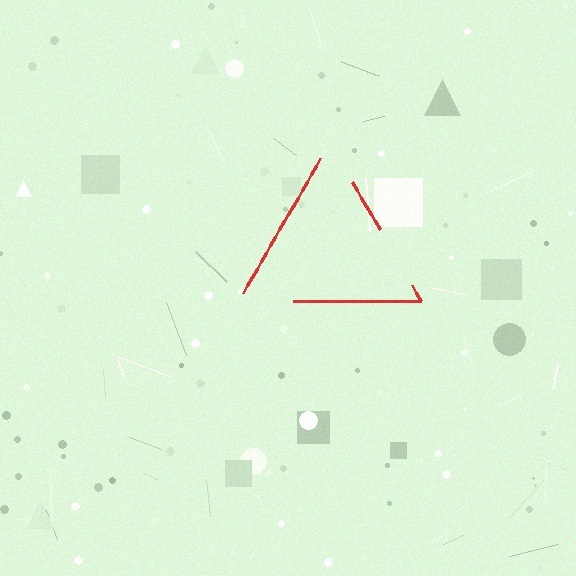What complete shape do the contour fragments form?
The contour fragments form a triangle.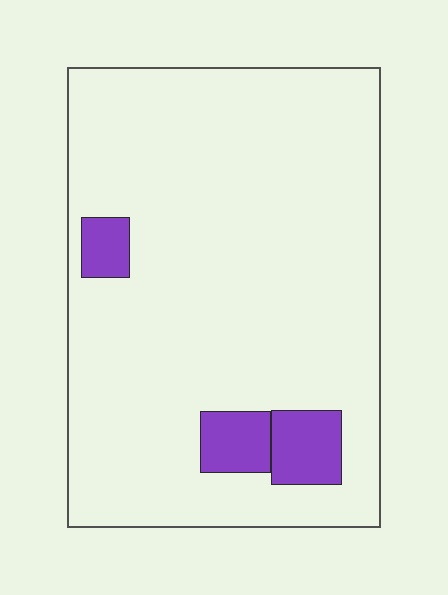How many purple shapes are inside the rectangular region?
3.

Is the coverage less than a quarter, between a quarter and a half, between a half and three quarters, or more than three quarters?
Less than a quarter.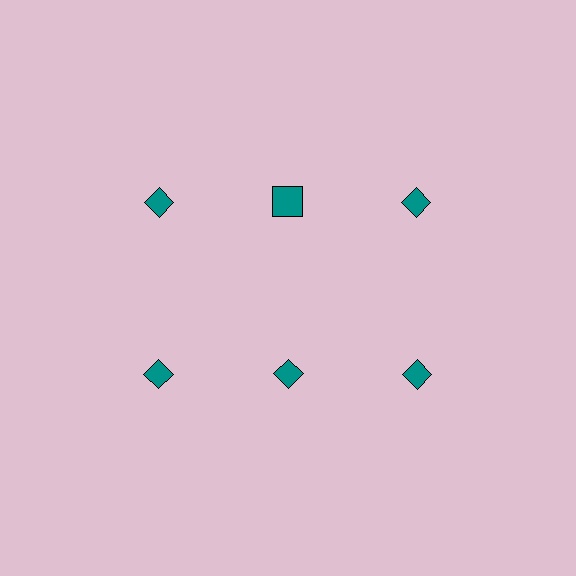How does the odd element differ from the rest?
It has a different shape: square instead of diamond.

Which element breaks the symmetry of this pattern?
The teal square in the top row, second from left column breaks the symmetry. All other shapes are teal diamonds.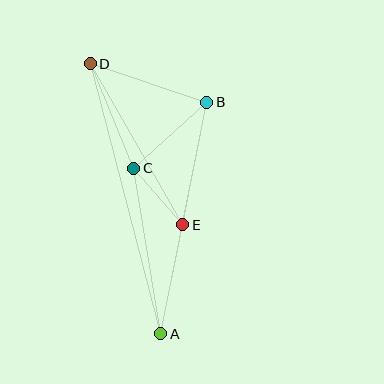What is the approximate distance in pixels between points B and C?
The distance between B and C is approximately 99 pixels.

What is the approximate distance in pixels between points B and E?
The distance between B and E is approximately 125 pixels.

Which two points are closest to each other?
Points C and E are closest to each other.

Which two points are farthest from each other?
Points A and D are farthest from each other.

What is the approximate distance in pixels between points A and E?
The distance between A and E is approximately 111 pixels.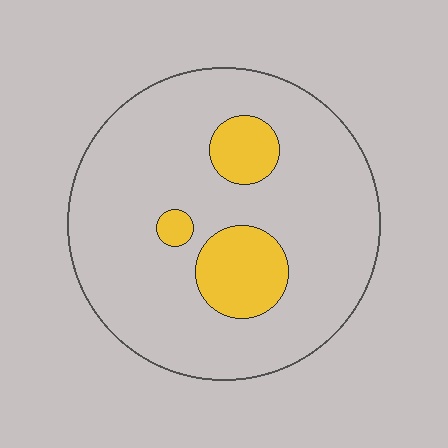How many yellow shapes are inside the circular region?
3.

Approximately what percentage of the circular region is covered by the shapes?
Approximately 15%.